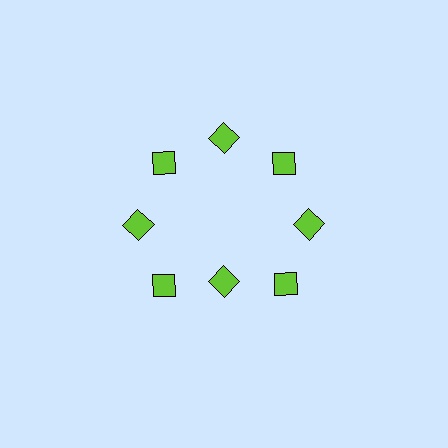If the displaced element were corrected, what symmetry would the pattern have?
It would have 8-fold rotational symmetry — the pattern would map onto itself every 45 degrees.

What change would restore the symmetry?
The symmetry would be restored by moving it outward, back onto the ring so that all 8 diamonds sit at equal angles and equal distance from the center.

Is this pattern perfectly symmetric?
No. The 8 lime diamonds are arranged in a ring, but one element near the 6 o'clock position is pulled inward toward the center, breaking the 8-fold rotational symmetry.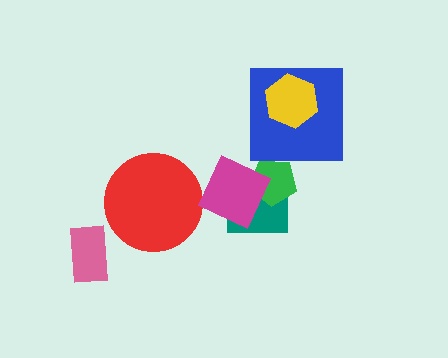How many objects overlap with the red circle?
0 objects overlap with the red circle.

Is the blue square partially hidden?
Yes, it is partially covered by another shape.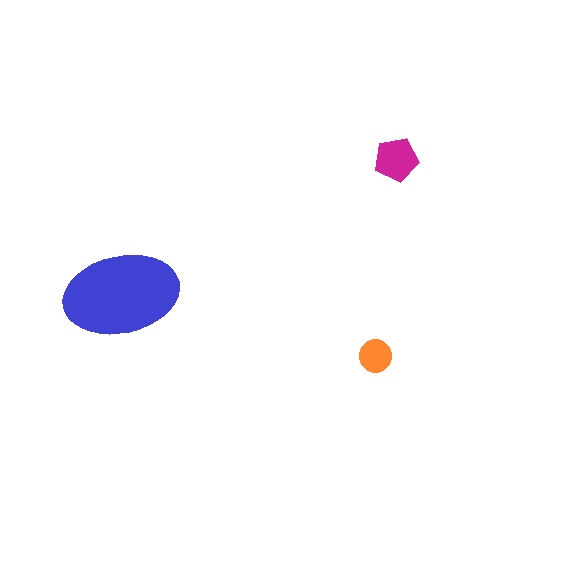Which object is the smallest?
The orange circle.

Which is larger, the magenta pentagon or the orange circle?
The magenta pentagon.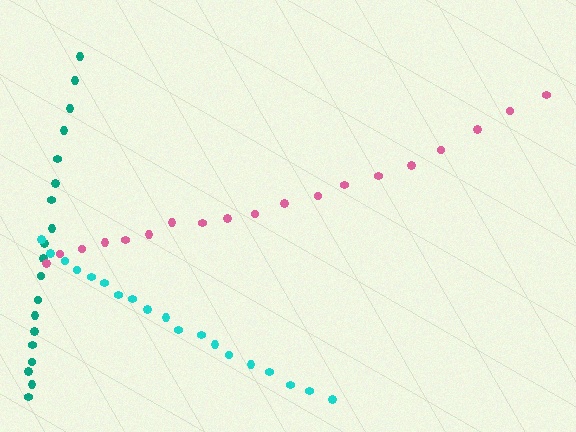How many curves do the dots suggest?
There are 3 distinct paths.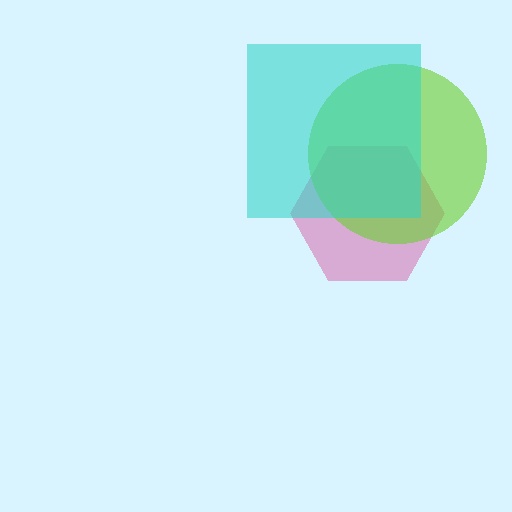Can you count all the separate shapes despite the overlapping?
Yes, there are 3 separate shapes.